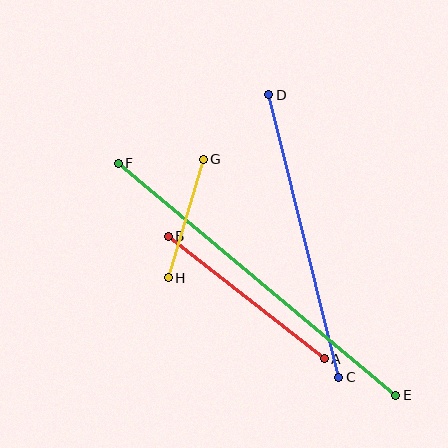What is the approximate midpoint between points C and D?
The midpoint is at approximately (304, 236) pixels.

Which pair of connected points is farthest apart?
Points E and F are farthest apart.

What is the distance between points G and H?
The distance is approximately 124 pixels.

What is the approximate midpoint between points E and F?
The midpoint is at approximately (257, 279) pixels.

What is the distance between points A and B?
The distance is approximately 198 pixels.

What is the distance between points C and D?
The distance is approximately 291 pixels.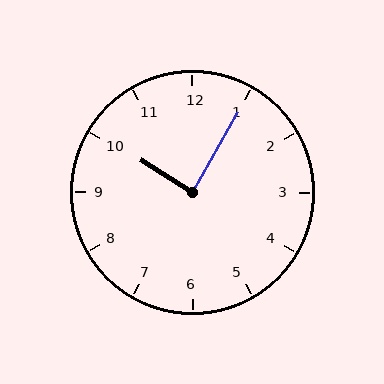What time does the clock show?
10:05.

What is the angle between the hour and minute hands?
Approximately 88 degrees.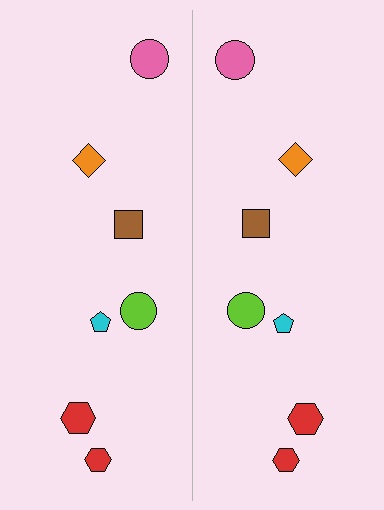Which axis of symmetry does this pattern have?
The pattern has a vertical axis of symmetry running through the center of the image.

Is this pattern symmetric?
Yes, this pattern has bilateral (reflection) symmetry.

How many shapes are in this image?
There are 14 shapes in this image.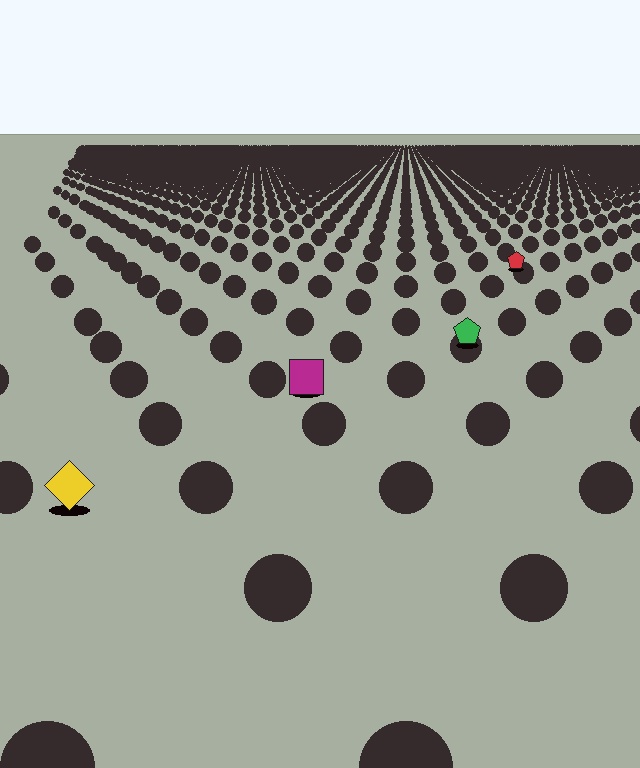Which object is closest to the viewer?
The yellow diamond is closest. The texture marks near it are larger and more spread out.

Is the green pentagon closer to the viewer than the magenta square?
No. The magenta square is closer — you can tell from the texture gradient: the ground texture is coarser near it.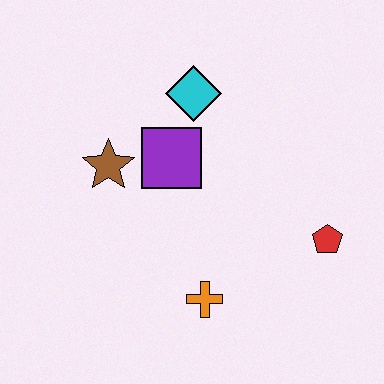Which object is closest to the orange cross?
The red pentagon is closest to the orange cross.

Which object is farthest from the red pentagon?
The brown star is farthest from the red pentagon.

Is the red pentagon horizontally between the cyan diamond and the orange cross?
No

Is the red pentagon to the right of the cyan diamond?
Yes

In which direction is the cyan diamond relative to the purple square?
The cyan diamond is above the purple square.